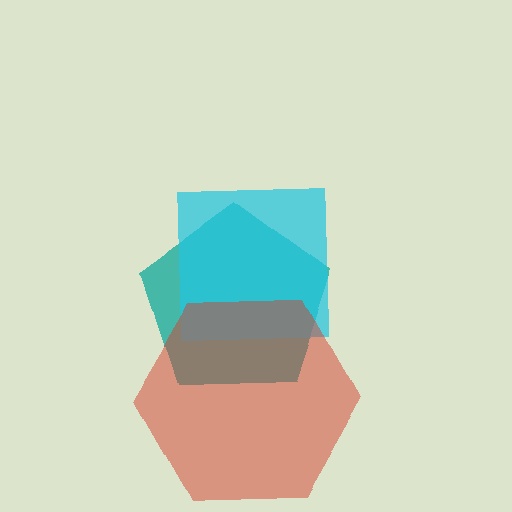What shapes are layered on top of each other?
The layered shapes are: a teal pentagon, a cyan square, a red hexagon.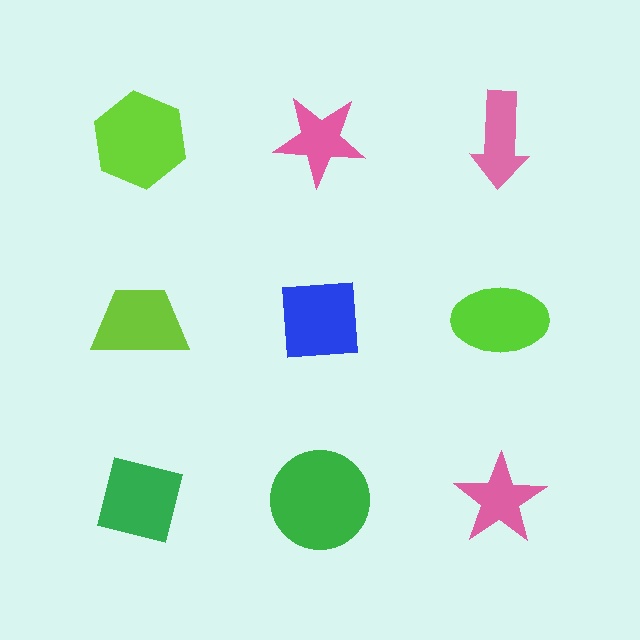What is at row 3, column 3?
A pink star.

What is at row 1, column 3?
A pink arrow.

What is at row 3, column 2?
A green circle.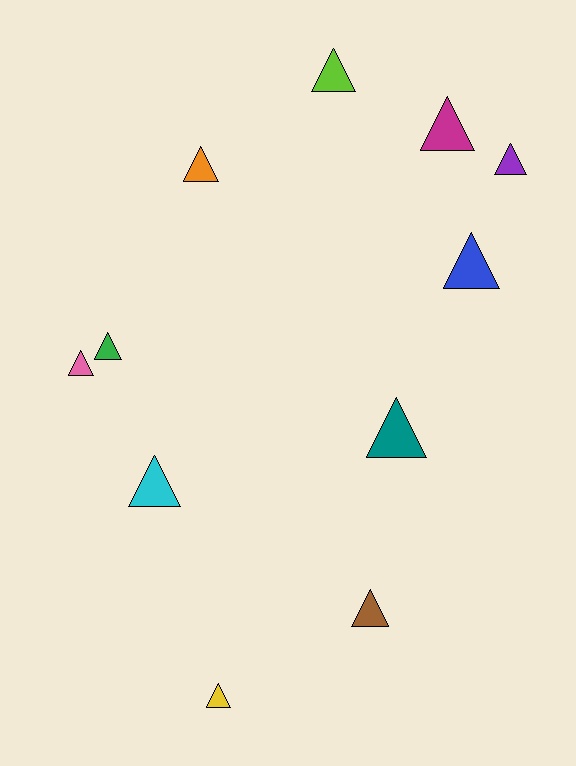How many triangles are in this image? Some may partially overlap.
There are 11 triangles.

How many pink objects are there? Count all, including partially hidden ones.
There is 1 pink object.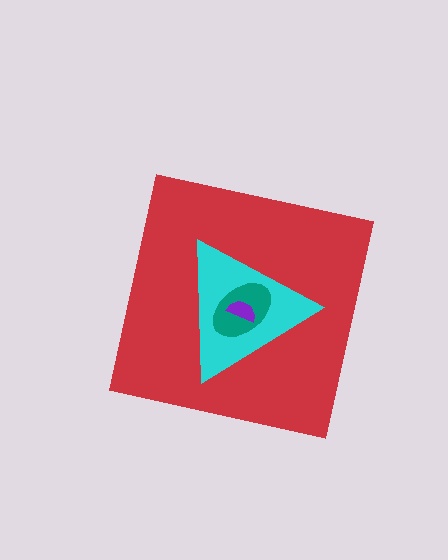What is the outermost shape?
The red square.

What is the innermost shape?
The purple semicircle.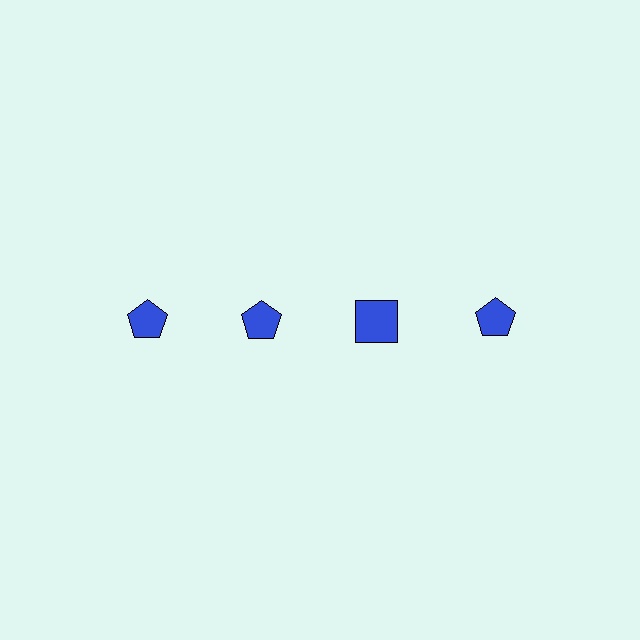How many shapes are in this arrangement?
There are 4 shapes arranged in a grid pattern.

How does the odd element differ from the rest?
It has a different shape: square instead of pentagon.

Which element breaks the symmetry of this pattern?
The blue square in the top row, center column breaks the symmetry. All other shapes are blue pentagons.